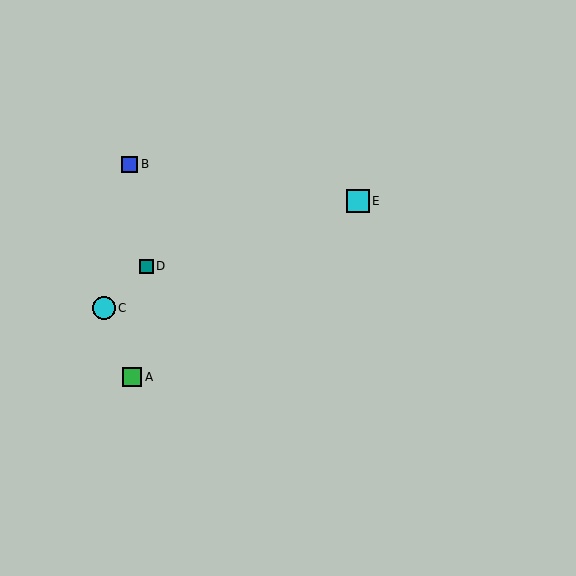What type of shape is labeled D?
Shape D is a teal square.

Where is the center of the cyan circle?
The center of the cyan circle is at (104, 308).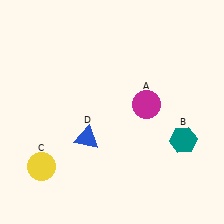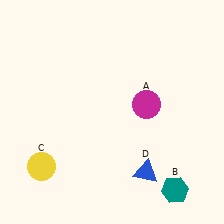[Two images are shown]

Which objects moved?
The objects that moved are: the teal hexagon (B), the blue triangle (D).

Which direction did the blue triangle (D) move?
The blue triangle (D) moved right.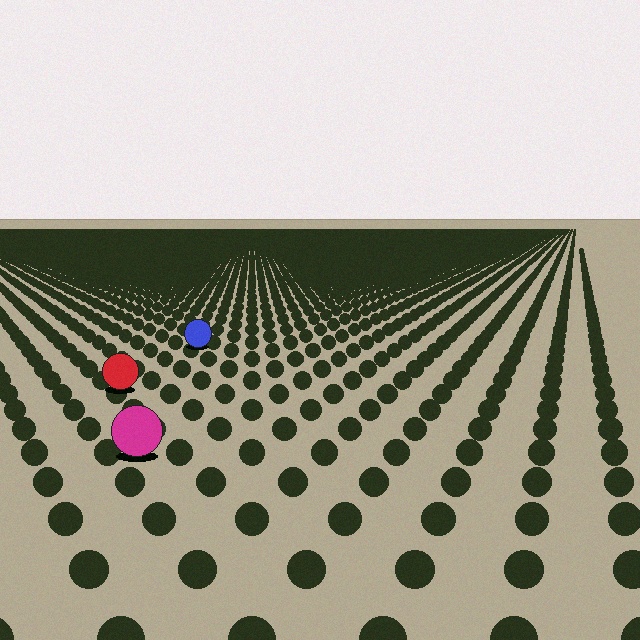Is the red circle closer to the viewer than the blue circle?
Yes. The red circle is closer — you can tell from the texture gradient: the ground texture is coarser near it.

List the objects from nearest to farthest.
From nearest to farthest: the magenta circle, the red circle, the blue circle.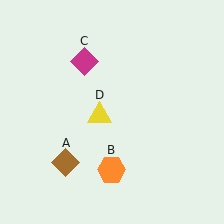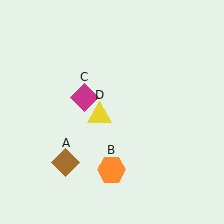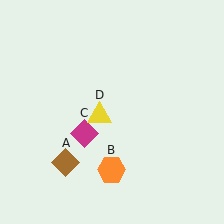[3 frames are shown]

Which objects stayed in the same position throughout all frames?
Brown diamond (object A) and orange hexagon (object B) and yellow triangle (object D) remained stationary.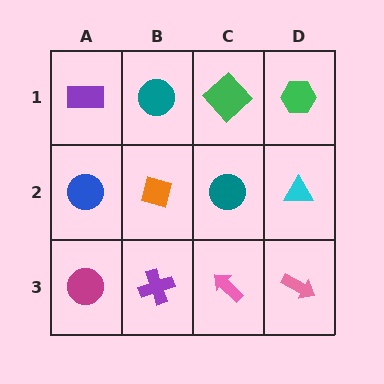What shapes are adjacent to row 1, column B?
An orange diamond (row 2, column B), a purple rectangle (row 1, column A), a green diamond (row 1, column C).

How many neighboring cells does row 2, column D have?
3.